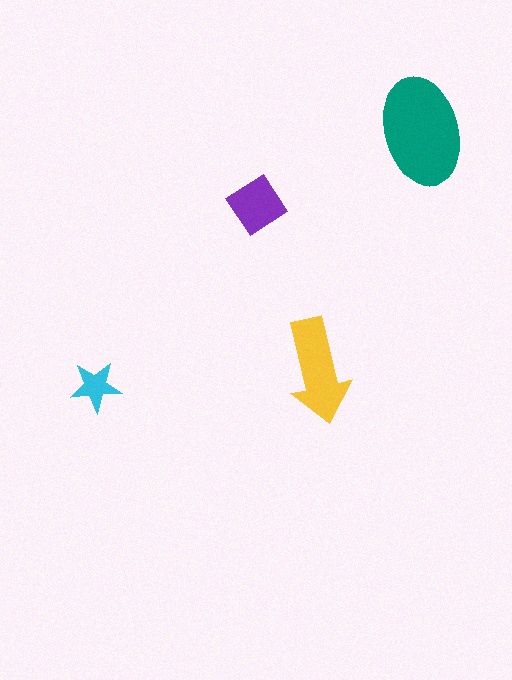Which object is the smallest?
The cyan star.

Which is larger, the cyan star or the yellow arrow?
The yellow arrow.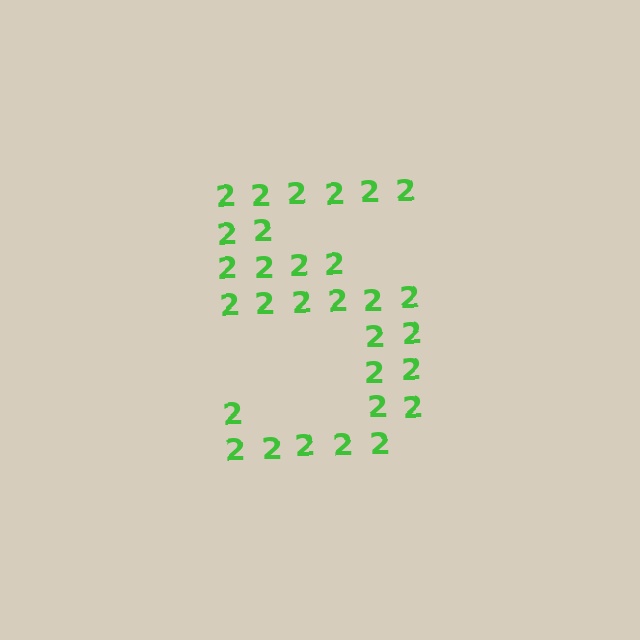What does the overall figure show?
The overall figure shows the digit 5.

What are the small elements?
The small elements are digit 2's.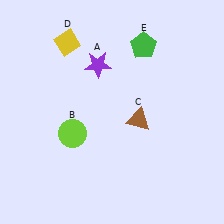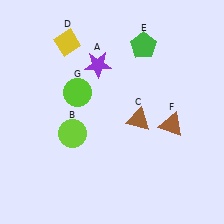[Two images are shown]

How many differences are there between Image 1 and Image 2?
There are 2 differences between the two images.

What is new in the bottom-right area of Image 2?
A brown triangle (F) was added in the bottom-right area of Image 2.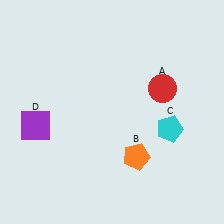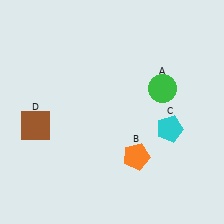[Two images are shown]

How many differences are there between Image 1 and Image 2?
There are 2 differences between the two images.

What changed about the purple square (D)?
In Image 1, D is purple. In Image 2, it changed to brown.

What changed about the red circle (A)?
In Image 1, A is red. In Image 2, it changed to green.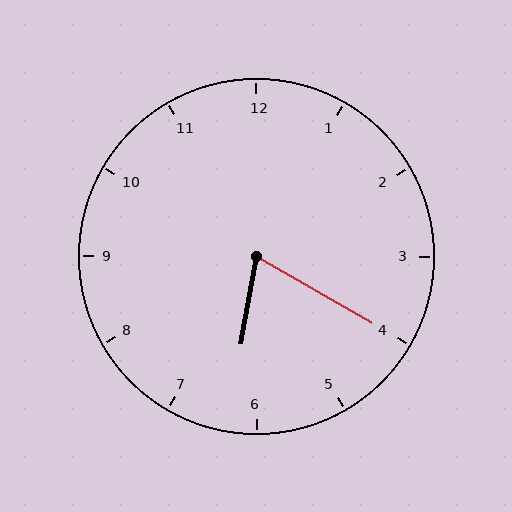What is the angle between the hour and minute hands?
Approximately 70 degrees.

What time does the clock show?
6:20.